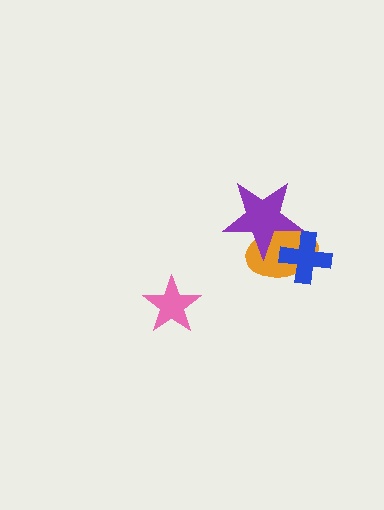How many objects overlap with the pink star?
0 objects overlap with the pink star.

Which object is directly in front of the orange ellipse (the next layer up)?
The blue cross is directly in front of the orange ellipse.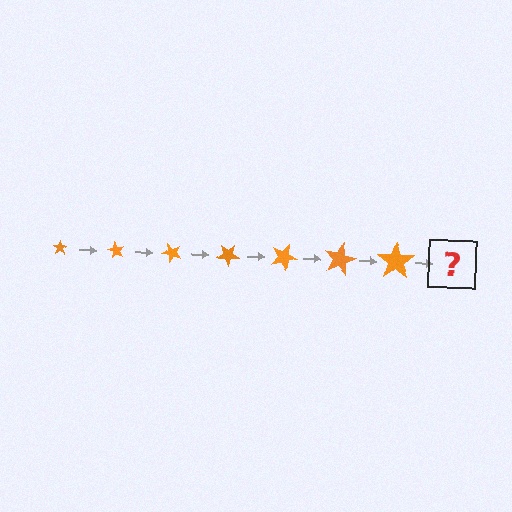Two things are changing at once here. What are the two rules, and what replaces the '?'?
The two rules are that the star grows larger each step and it rotates 60 degrees each step. The '?' should be a star, larger than the previous one and rotated 420 degrees from the start.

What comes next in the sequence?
The next element should be a star, larger than the previous one and rotated 420 degrees from the start.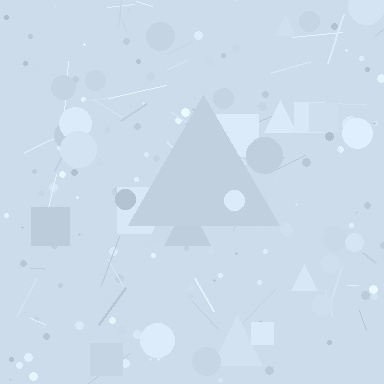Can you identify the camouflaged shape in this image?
The camouflaged shape is a triangle.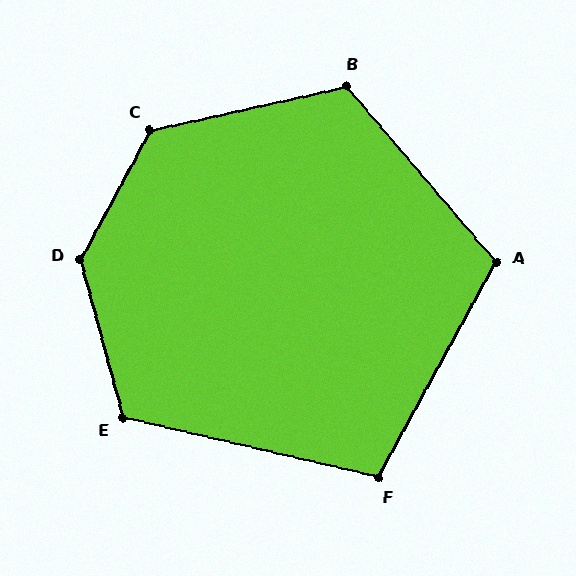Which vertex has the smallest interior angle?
F, at approximately 105 degrees.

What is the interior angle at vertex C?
Approximately 131 degrees (obtuse).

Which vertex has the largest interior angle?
D, at approximately 137 degrees.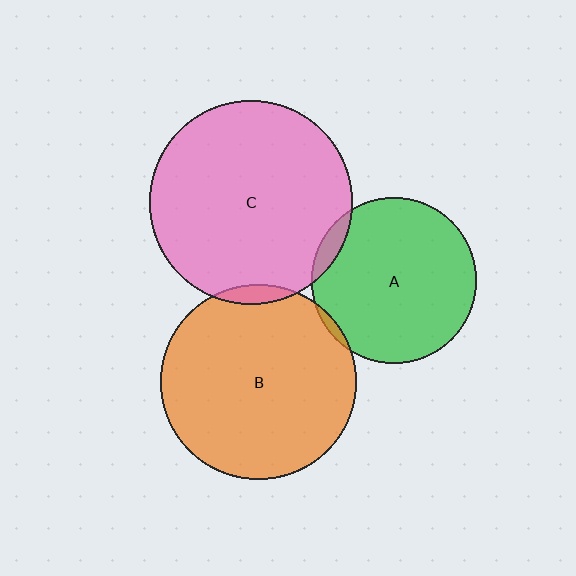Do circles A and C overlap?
Yes.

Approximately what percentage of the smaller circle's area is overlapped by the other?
Approximately 5%.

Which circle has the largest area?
Circle C (pink).